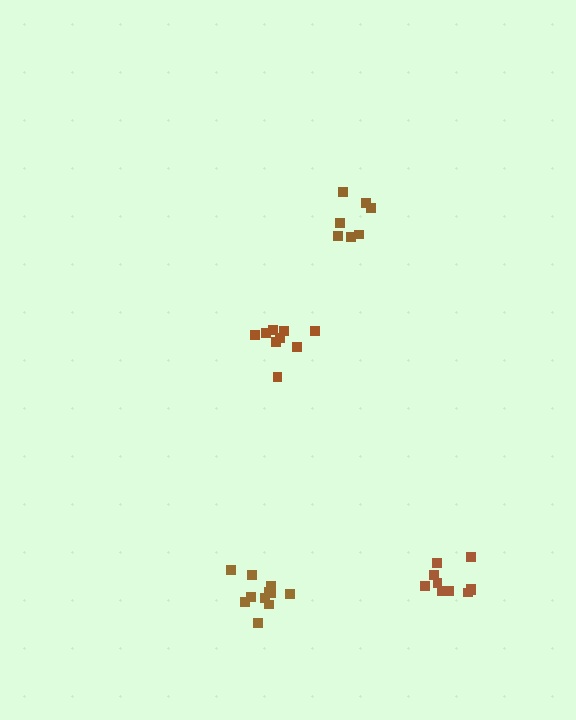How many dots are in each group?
Group 1: 7 dots, Group 2: 9 dots, Group 3: 12 dots, Group 4: 10 dots (38 total).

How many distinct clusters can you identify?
There are 4 distinct clusters.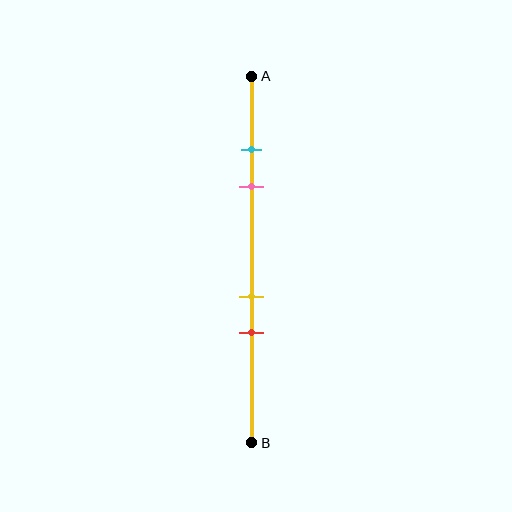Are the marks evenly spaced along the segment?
No, the marks are not evenly spaced.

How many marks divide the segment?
There are 4 marks dividing the segment.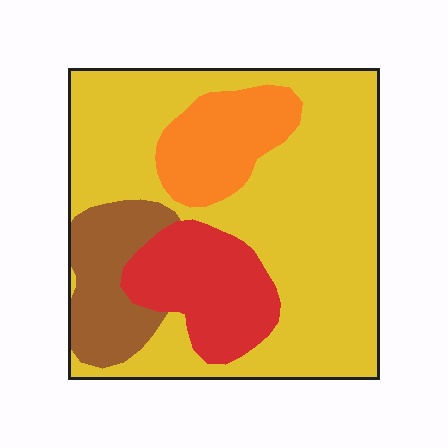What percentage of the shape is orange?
Orange covers 12% of the shape.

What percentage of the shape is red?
Red covers 15% of the shape.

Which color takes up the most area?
Yellow, at roughly 60%.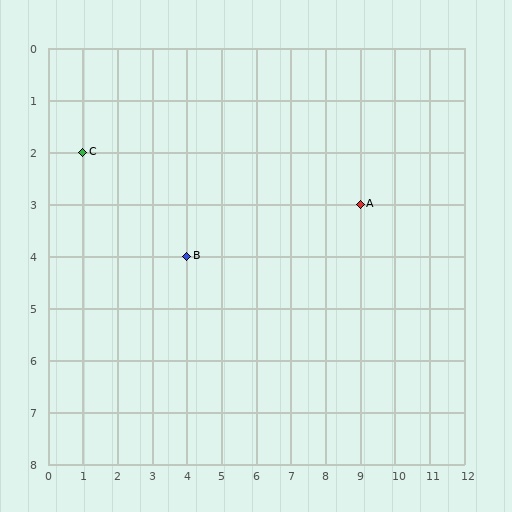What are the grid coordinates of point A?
Point A is at grid coordinates (9, 3).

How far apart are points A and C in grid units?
Points A and C are 8 columns and 1 row apart (about 8.1 grid units diagonally).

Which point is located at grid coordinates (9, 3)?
Point A is at (9, 3).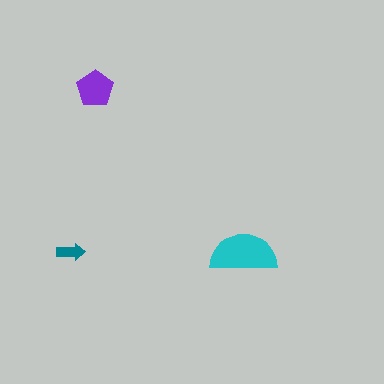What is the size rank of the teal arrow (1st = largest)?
3rd.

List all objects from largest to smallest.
The cyan semicircle, the purple pentagon, the teal arrow.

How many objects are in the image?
There are 3 objects in the image.